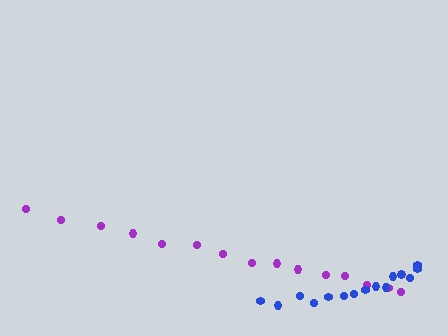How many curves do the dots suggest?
There are 2 distinct paths.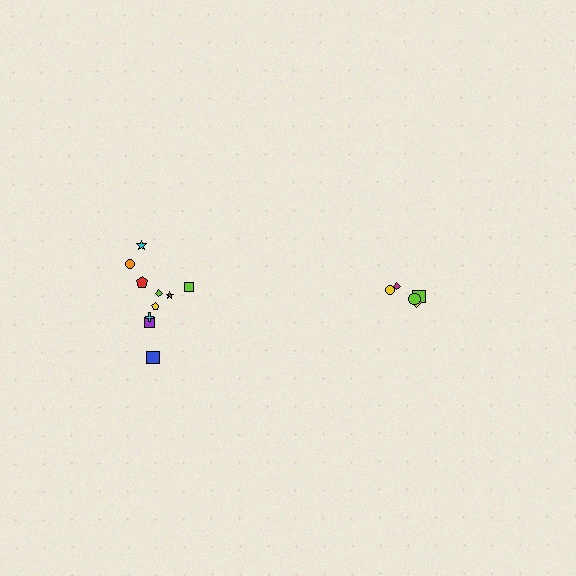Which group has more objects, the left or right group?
The left group.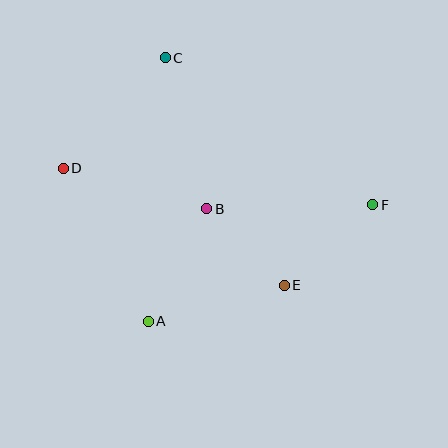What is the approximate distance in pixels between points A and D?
The distance between A and D is approximately 175 pixels.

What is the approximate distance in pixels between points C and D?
The distance between C and D is approximately 150 pixels.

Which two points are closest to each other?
Points B and E are closest to each other.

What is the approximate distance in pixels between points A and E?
The distance between A and E is approximately 141 pixels.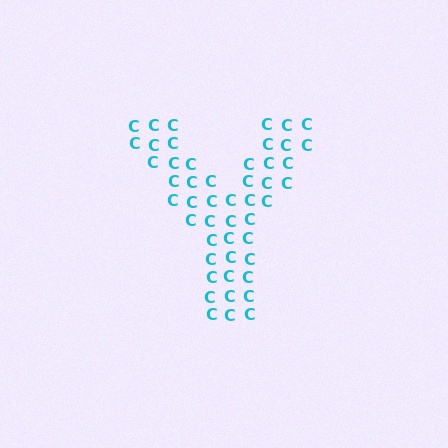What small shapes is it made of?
It is made of small letter C's.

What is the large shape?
The large shape is the letter Y.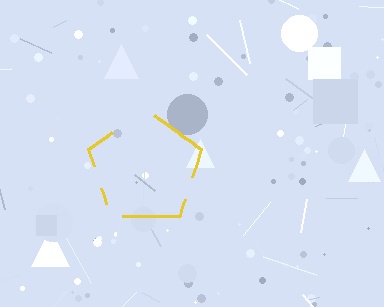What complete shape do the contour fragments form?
The contour fragments form a pentagon.